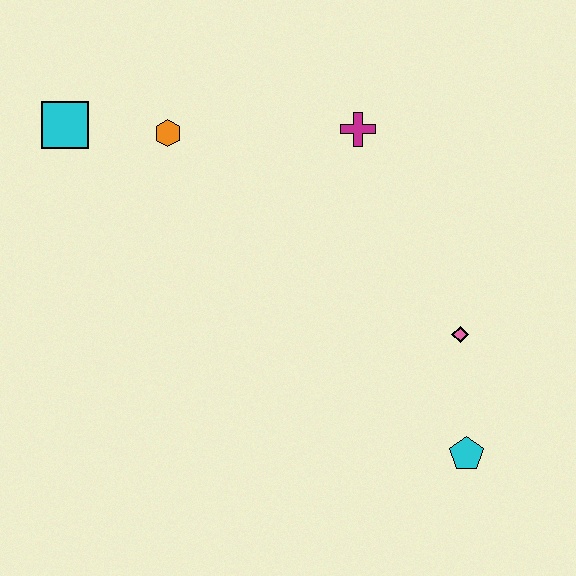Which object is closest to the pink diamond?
The cyan pentagon is closest to the pink diamond.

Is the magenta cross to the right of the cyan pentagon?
No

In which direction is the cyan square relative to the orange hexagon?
The cyan square is to the left of the orange hexagon.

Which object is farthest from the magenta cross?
The cyan pentagon is farthest from the magenta cross.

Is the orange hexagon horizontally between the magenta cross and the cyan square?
Yes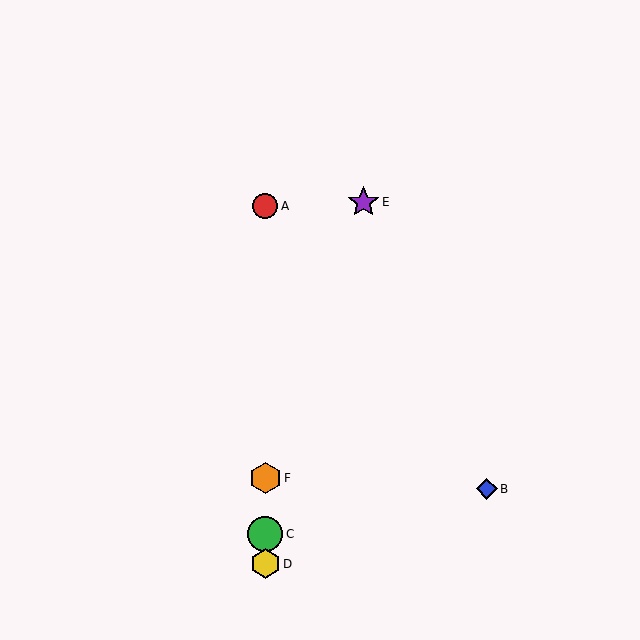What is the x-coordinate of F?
Object F is at x≈265.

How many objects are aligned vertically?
4 objects (A, C, D, F) are aligned vertically.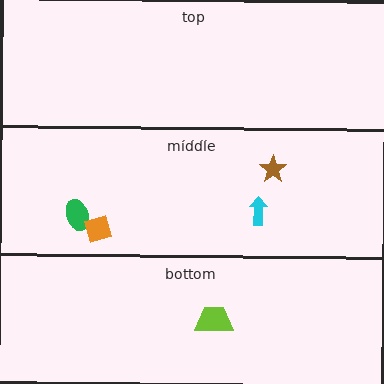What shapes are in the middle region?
The brown star, the green ellipse, the cyan arrow, the orange diamond.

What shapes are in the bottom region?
The lime trapezoid.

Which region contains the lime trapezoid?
The bottom region.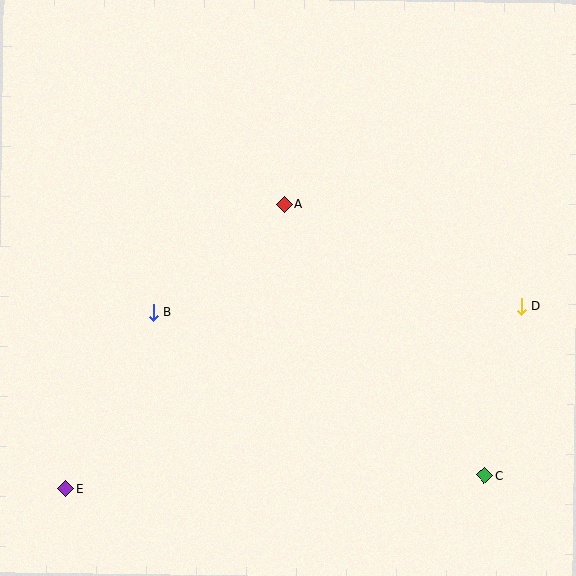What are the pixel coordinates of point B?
Point B is at (153, 312).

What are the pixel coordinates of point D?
Point D is at (521, 306).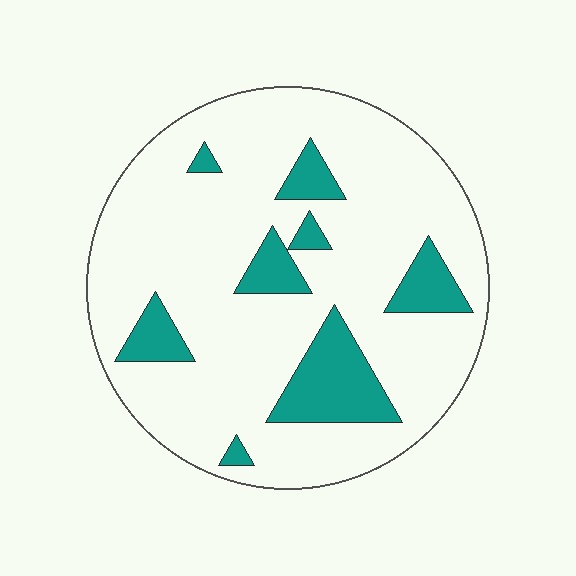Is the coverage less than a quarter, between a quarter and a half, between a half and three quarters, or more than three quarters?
Less than a quarter.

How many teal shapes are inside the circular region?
8.